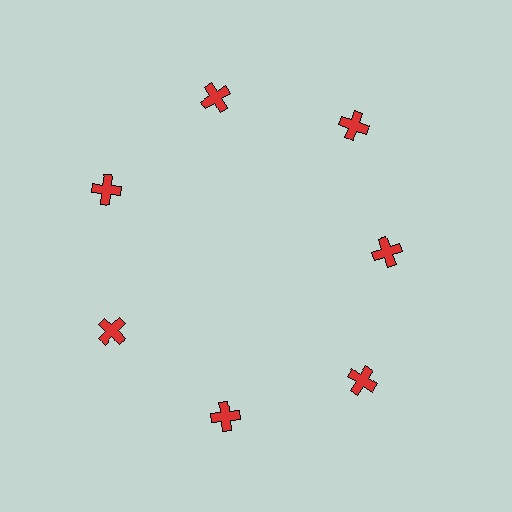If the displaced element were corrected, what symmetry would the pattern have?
It would have 7-fold rotational symmetry — the pattern would map onto itself every 51 degrees.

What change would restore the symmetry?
The symmetry would be restored by moving it outward, back onto the ring so that all 7 crosses sit at equal angles and equal distance from the center.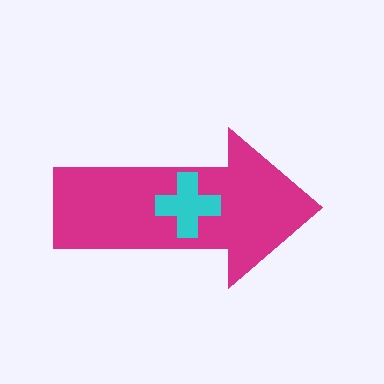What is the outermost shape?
The magenta arrow.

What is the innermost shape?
The cyan cross.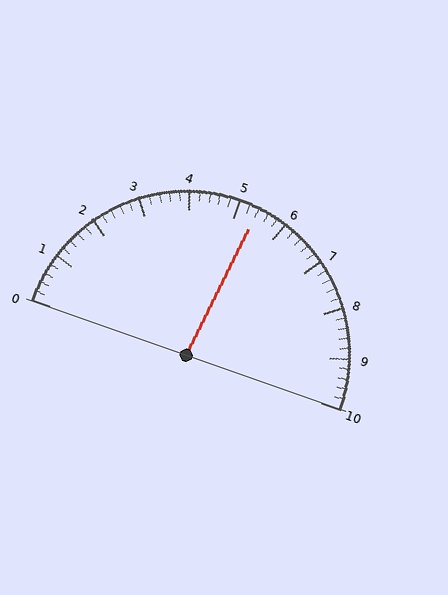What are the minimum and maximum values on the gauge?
The gauge ranges from 0 to 10.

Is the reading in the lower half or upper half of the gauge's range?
The reading is in the upper half of the range (0 to 10).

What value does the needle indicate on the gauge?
The needle indicates approximately 5.4.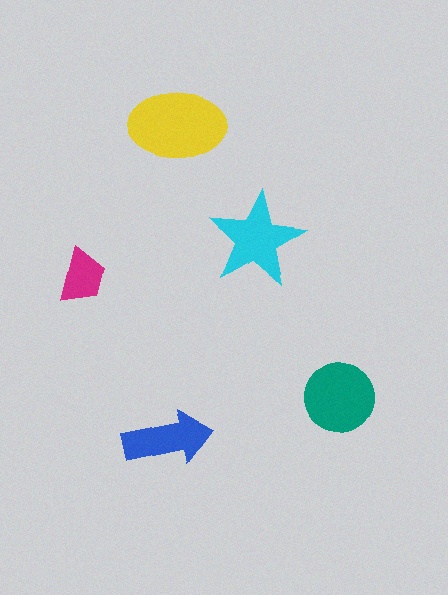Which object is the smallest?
The magenta trapezoid.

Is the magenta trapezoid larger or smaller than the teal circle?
Smaller.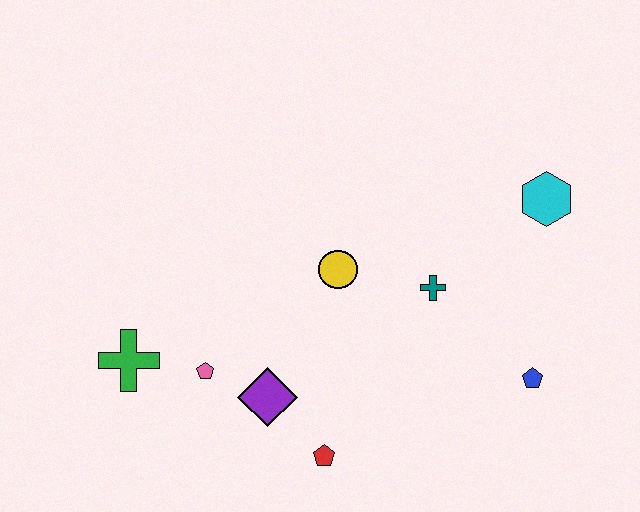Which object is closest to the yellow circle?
The teal cross is closest to the yellow circle.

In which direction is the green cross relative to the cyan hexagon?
The green cross is to the left of the cyan hexagon.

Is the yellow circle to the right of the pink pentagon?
Yes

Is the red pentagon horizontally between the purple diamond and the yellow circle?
Yes